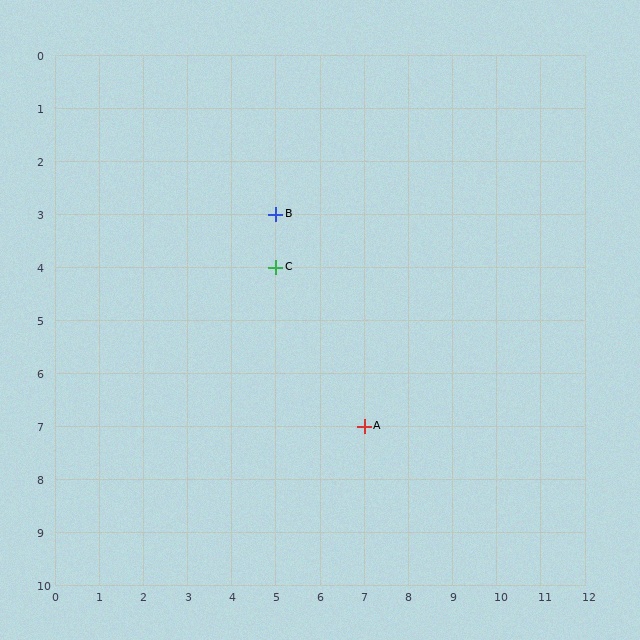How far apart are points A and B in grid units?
Points A and B are 2 columns and 4 rows apart (about 4.5 grid units diagonally).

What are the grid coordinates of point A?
Point A is at grid coordinates (7, 7).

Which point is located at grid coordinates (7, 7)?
Point A is at (7, 7).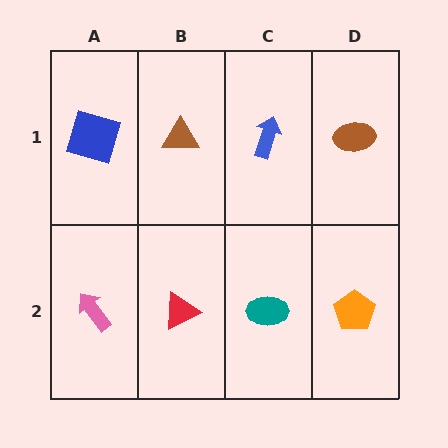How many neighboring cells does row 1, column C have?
3.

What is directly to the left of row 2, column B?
A pink arrow.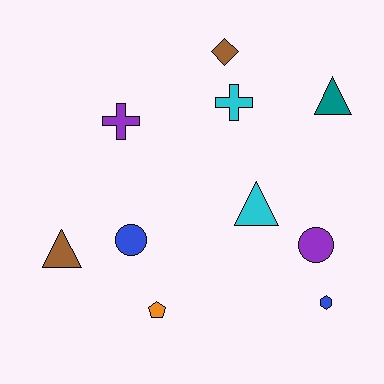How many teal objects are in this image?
There is 1 teal object.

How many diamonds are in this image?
There is 1 diamond.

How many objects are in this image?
There are 10 objects.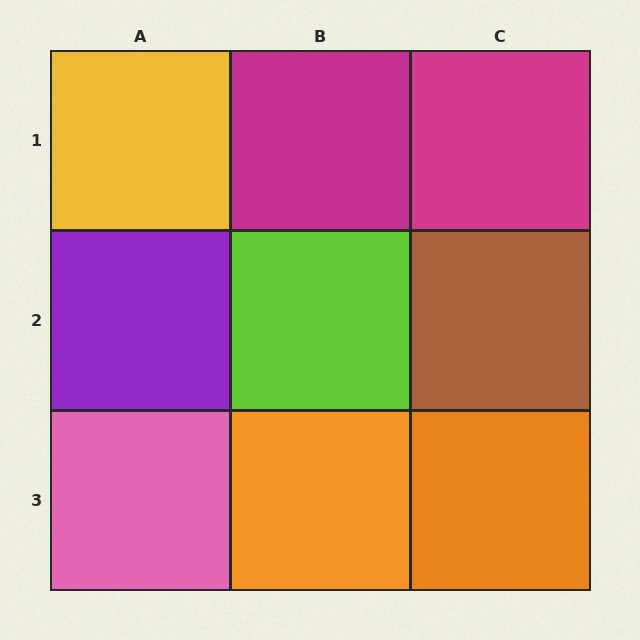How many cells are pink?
1 cell is pink.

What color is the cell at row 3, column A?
Pink.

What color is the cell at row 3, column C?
Orange.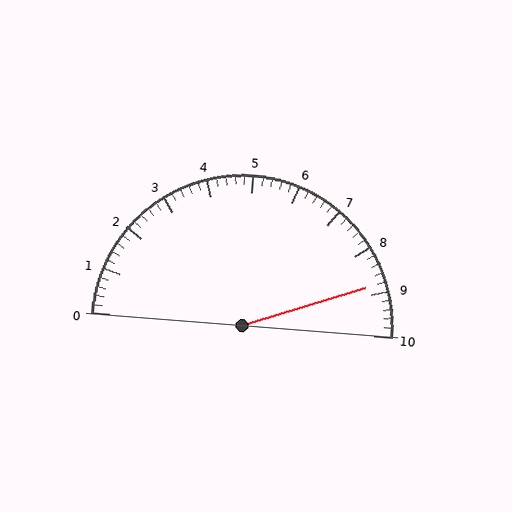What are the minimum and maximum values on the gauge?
The gauge ranges from 0 to 10.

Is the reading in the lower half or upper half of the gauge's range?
The reading is in the upper half of the range (0 to 10).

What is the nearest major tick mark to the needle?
The nearest major tick mark is 9.